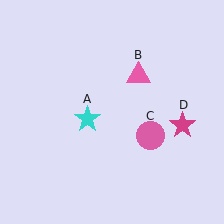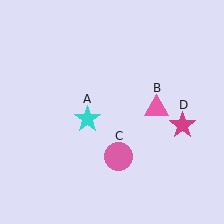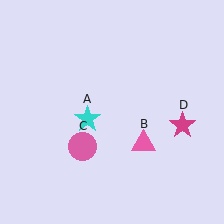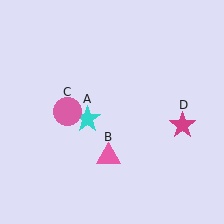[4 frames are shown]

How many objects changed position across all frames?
2 objects changed position: pink triangle (object B), pink circle (object C).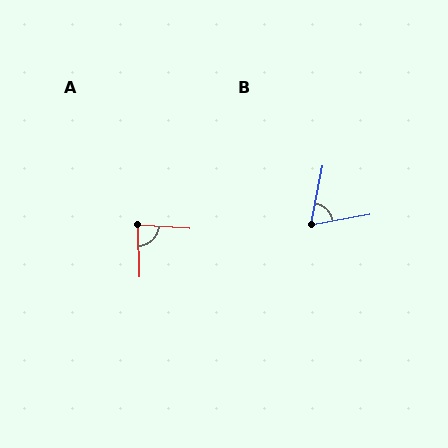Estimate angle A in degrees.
Approximately 84 degrees.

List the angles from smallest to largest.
B (69°), A (84°).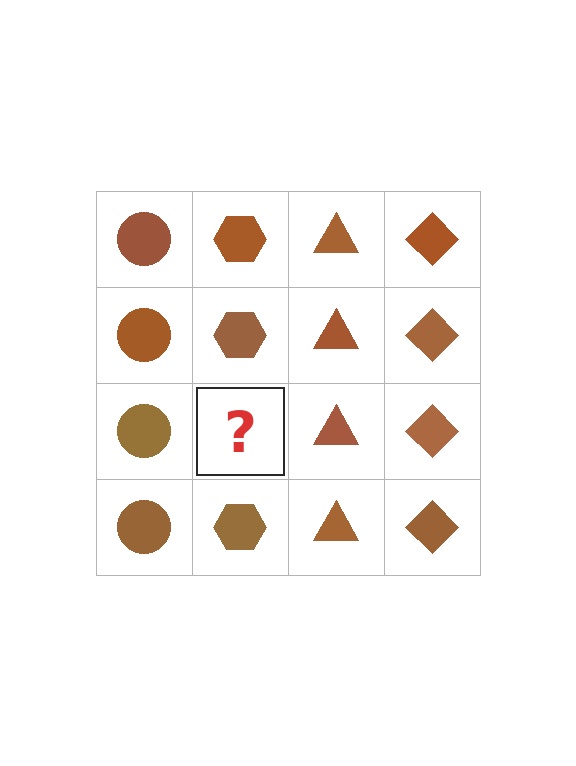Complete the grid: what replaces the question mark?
The question mark should be replaced with a brown hexagon.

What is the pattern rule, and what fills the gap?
The rule is that each column has a consistent shape. The gap should be filled with a brown hexagon.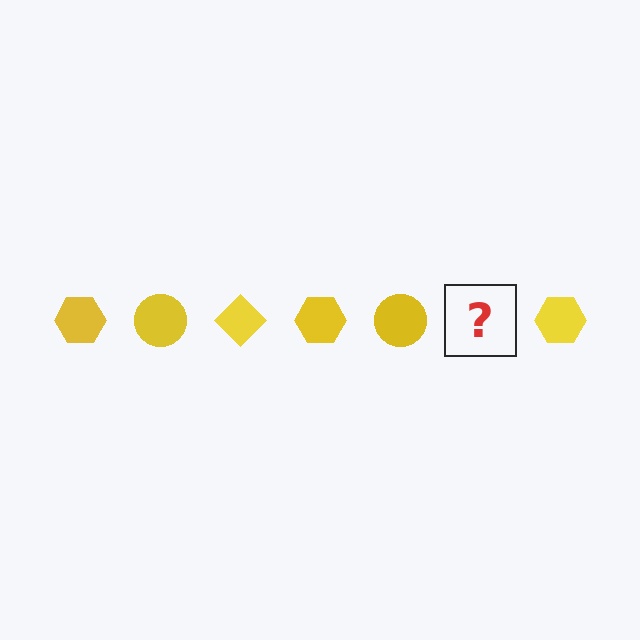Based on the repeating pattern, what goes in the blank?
The blank should be a yellow diamond.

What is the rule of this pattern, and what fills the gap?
The rule is that the pattern cycles through hexagon, circle, diamond shapes in yellow. The gap should be filled with a yellow diamond.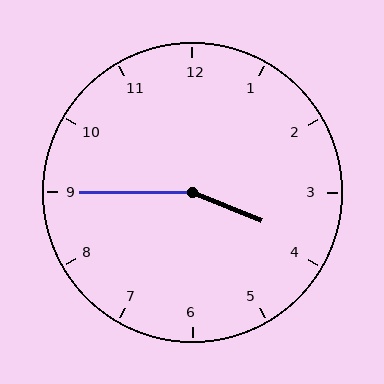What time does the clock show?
3:45.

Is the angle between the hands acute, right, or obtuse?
It is obtuse.